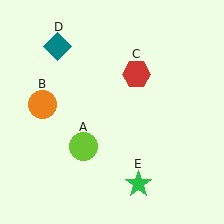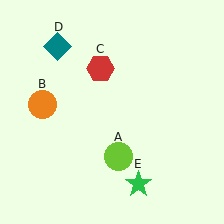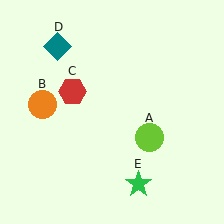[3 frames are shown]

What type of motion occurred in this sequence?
The lime circle (object A), red hexagon (object C) rotated counterclockwise around the center of the scene.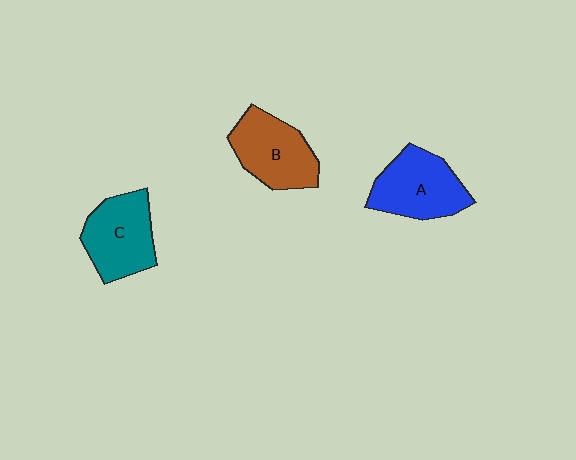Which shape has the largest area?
Shape A (blue).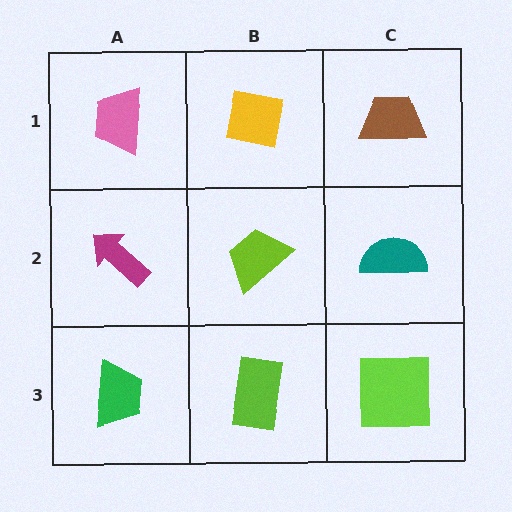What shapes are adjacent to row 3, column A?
A magenta arrow (row 2, column A), a lime rectangle (row 3, column B).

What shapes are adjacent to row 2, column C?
A brown trapezoid (row 1, column C), a lime square (row 3, column C), a lime trapezoid (row 2, column B).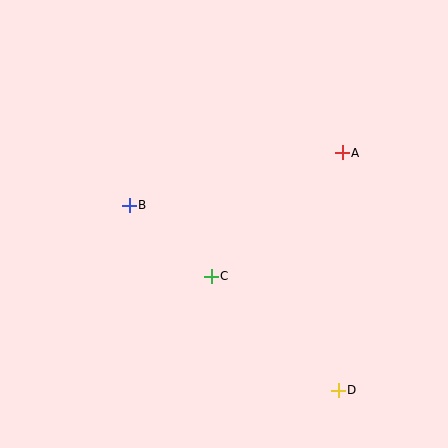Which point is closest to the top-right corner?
Point A is closest to the top-right corner.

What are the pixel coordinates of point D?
Point D is at (338, 390).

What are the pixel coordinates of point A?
Point A is at (342, 153).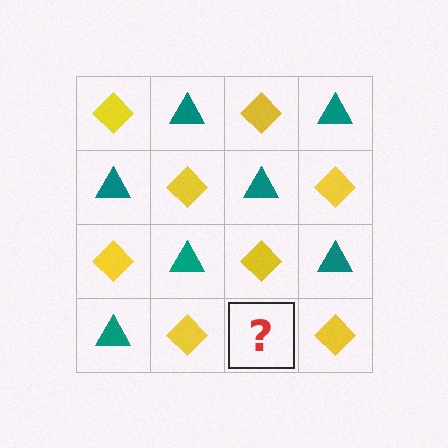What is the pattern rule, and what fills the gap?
The rule is that it alternates yellow diamond and teal triangle in a checkerboard pattern. The gap should be filled with a teal triangle.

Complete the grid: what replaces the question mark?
The question mark should be replaced with a teal triangle.